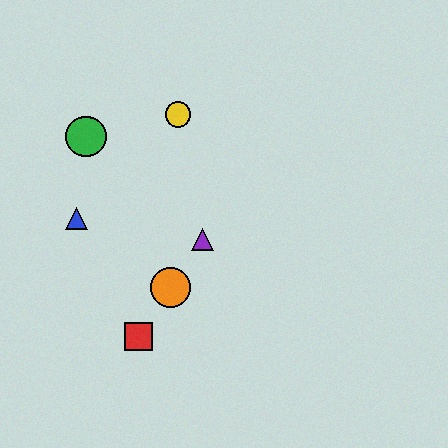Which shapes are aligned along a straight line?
The red square, the purple triangle, the orange circle are aligned along a straight line.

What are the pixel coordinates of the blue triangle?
The blue triangle is at (77, 219).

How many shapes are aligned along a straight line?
3 shapes (the red square, the purple triangle, the orange circle) are aligned along a straight line.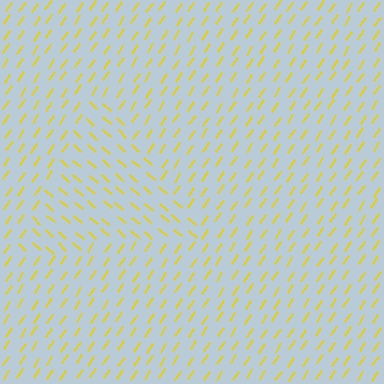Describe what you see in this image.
The image is filled with small yellow line segments. A triangle region in the image has lines oriented differently from the surrounding lines, creating a visible texture boundary.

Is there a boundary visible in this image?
Yes, there is a texture boundary formed by a change in line orientation.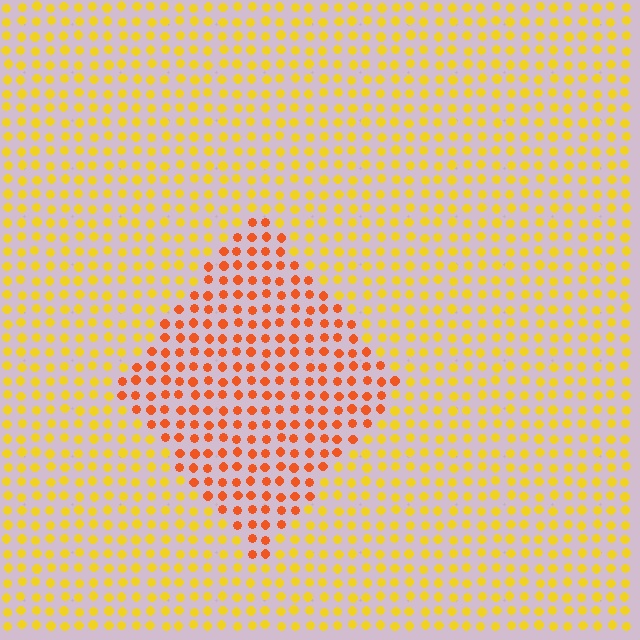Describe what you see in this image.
The image is filled with small yellow elements in a uniform arrangement. A diamond-shaped region is visible where the elements are tinted to a slightly different hue, forming a subtle color boundary.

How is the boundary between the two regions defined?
The boundary is defined purely by a slight shift in hue (about 36 degrees). Spacing, size, and orientation are identical on both sides.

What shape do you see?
I see a diamond.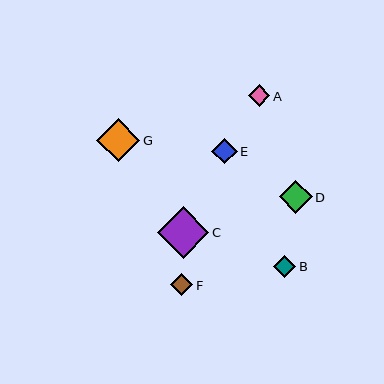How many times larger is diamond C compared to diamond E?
Diamond C is approximately 2.0 times the size of diamond E.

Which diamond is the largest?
Diamond C is the largest with a size of approximately 51 pixels.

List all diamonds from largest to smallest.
From largest to smallest: C, G, D, E, B, F, A.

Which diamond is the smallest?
Diamond A is the smallest with a size of approximately 21 pixels.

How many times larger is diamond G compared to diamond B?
Diamond G is approximately 1.9 times the size of diamond B.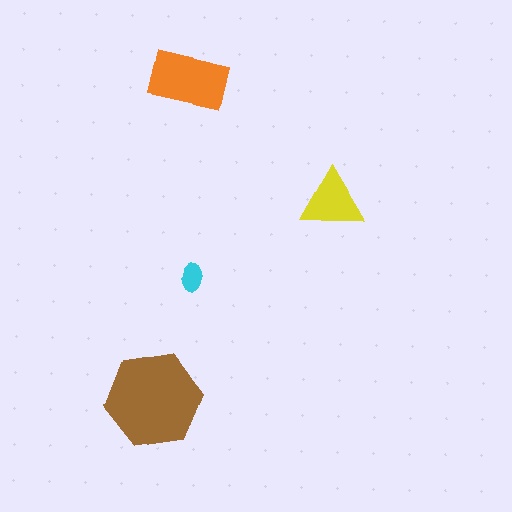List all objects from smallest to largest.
The cyan ellipse, the yellow triangle, the orange rectangle, the brown hexagon.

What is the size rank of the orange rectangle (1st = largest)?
2nd.